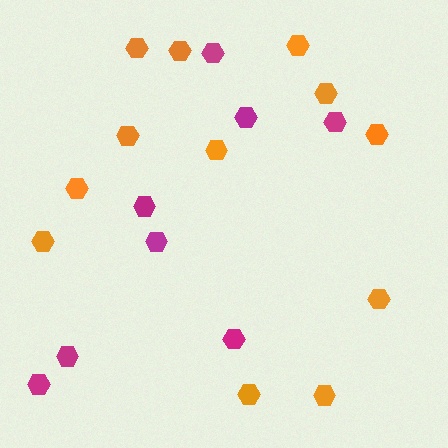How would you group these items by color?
There are 2 groups: one group of orange hexagons (12) and one group of magenta hexagons (8).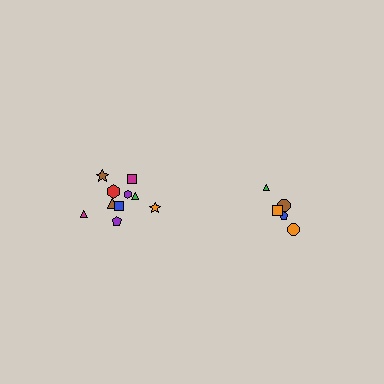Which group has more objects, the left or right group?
The left group.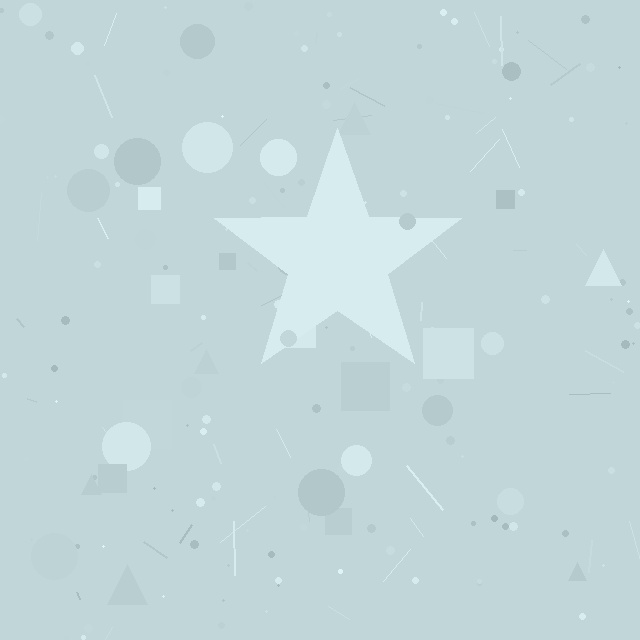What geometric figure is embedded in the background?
A star is embedded in the background.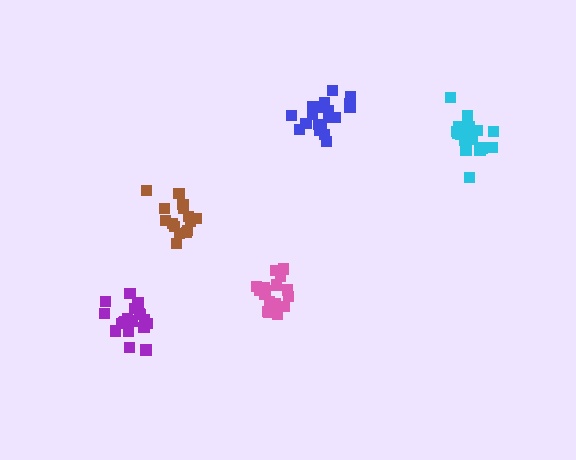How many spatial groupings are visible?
There are 5 spatial groupings.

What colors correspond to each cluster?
The clusters are colored: purple, blue, pink, cyan, brown.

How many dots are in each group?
Group 1: 19 dots, Group 2: 19 dots, Group 3: 19 dots, Group 4: 17 dots, Group 5: 15 dots (89 total).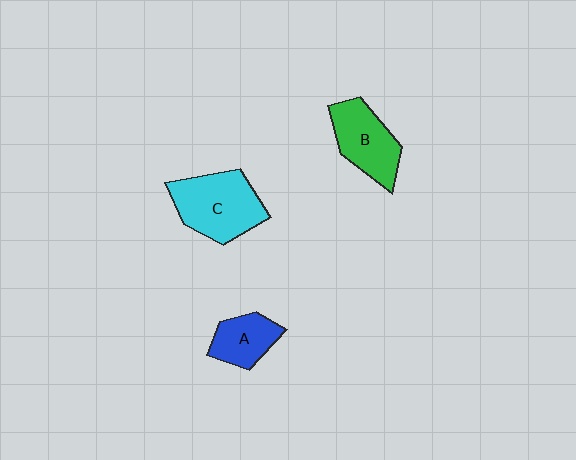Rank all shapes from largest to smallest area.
From largest to smallest: C (cyan), B (green), A (blue).